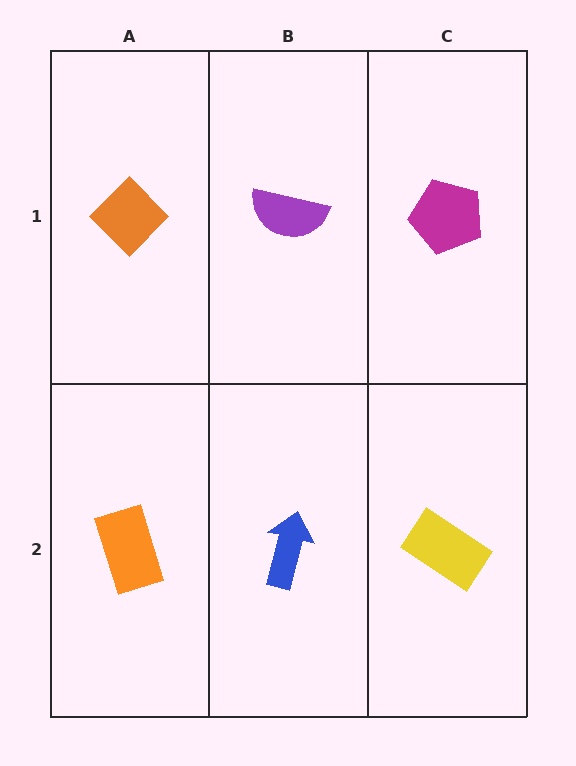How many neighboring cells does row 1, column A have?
2.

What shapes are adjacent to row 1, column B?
A blue arrow (row 2, column B), an orange diamond (row 1, column A), a magenta pentagon (row 1, column C).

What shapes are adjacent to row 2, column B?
A purple semicircle (row 1, column B), an orange rectangle (row 2, column A), a yellow rectangle (row 2, column C).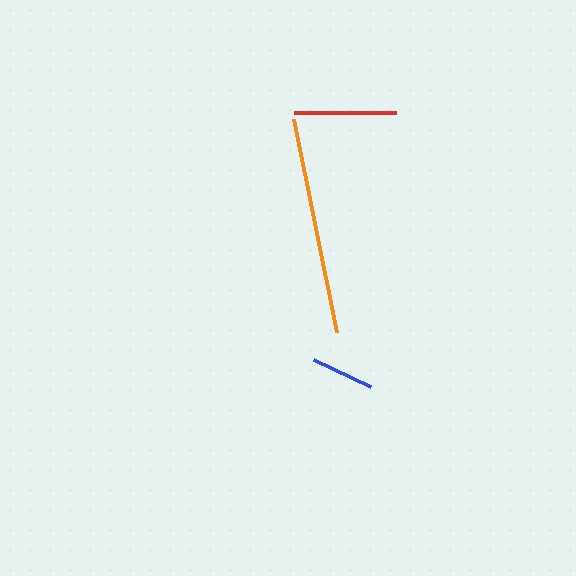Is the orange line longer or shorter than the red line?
The orange line is longer than the red line.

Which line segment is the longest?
The orange line is the longest at approximately 217 pixels.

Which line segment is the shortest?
The blue line is the shortest at approximately 63 pixels.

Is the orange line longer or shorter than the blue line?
The orange line is longer than the blue line.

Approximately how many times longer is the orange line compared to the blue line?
The orange line is approximately 3.5 times the length of the blue line.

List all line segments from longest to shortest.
From longest to shortest: orange, red, blue.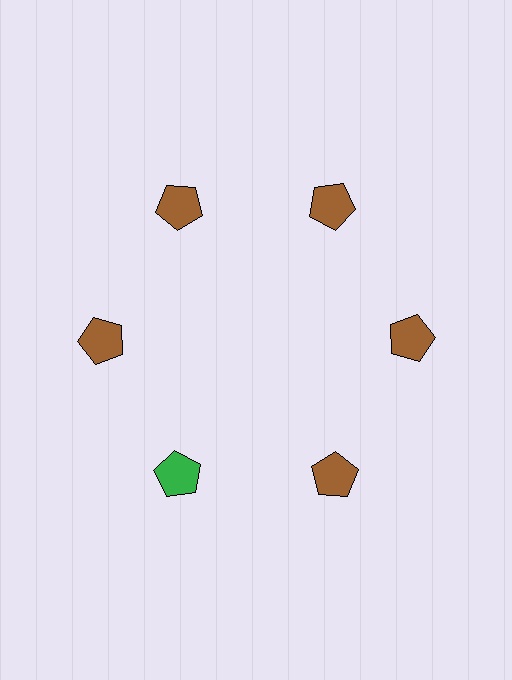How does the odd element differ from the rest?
It has a different color: green instead of brown.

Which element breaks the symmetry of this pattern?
The green pentagon at roughly the 7 o'clock position breaks the symmetry. All other shapes are brown pentagons.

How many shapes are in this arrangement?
There are 6 shapes arranged in a ring pattern.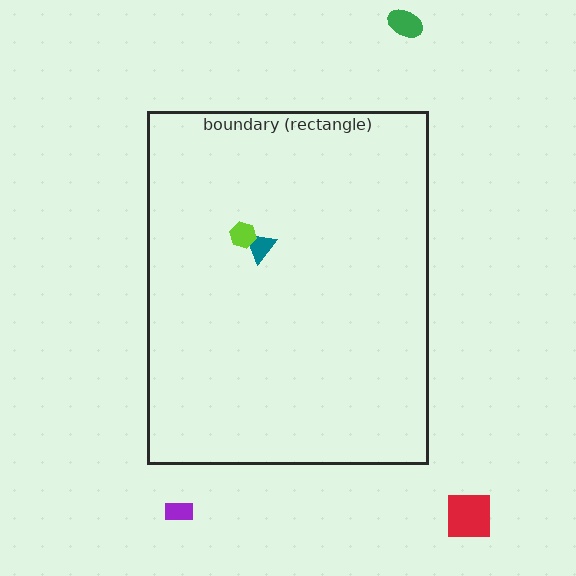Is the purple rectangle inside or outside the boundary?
Outside.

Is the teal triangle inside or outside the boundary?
Inside.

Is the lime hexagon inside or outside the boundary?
Inside.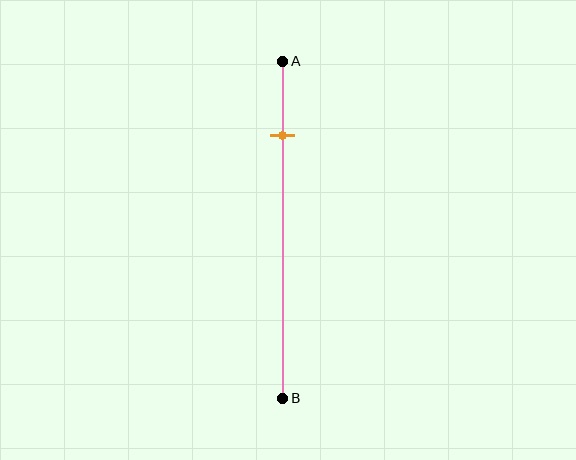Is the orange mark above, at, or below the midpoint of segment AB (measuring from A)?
The orange mark is above the midpoint of segment AB.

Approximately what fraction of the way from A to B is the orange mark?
The orange mark is approximately 20% of the way from A to B.